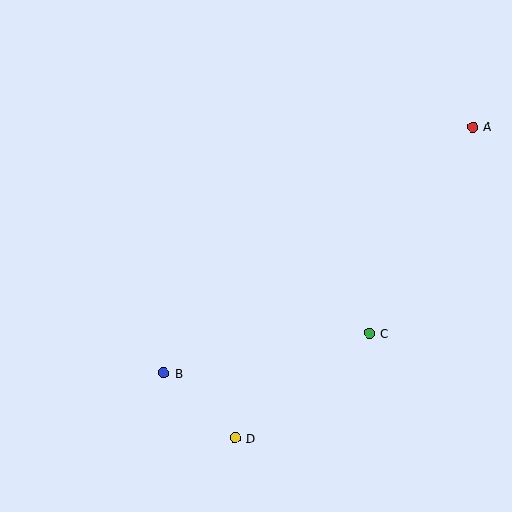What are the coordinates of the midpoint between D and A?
The midpoint between D and A is at (354, 283).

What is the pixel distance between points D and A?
The distance between D and A is 391 pixels.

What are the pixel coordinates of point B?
Point B is at (164, 373).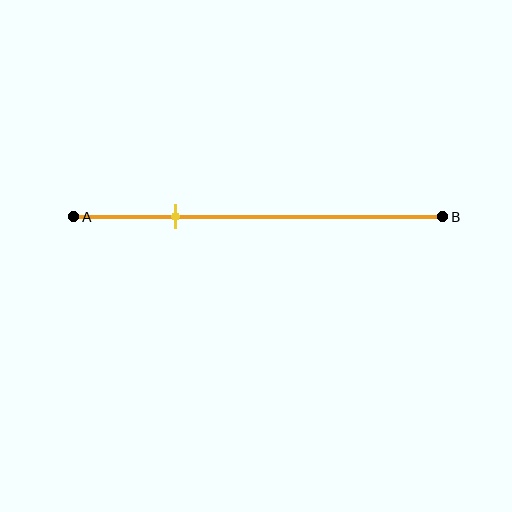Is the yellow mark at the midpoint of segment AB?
No, the mark is at about 30% from A, not at the 50% midpoint.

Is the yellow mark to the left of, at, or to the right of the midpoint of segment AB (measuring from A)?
The yellow mark is to the left of the midpoint of segment AB.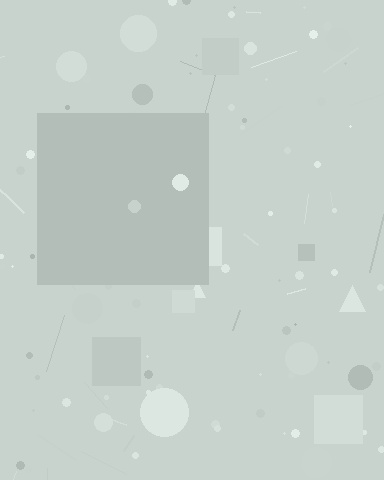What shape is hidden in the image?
A square is hidden in the image.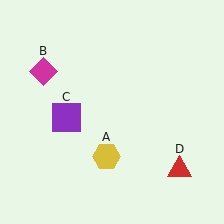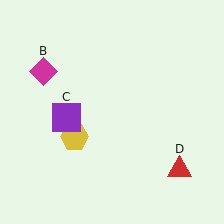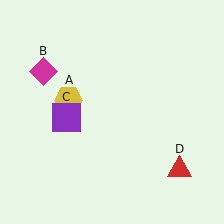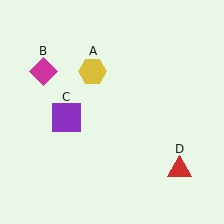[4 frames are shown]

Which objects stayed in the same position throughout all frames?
Magenta diamond (object B) and purple square (object C) and red triangle (object D) remained stationary.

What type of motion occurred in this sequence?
The yellow hexagon (object A) rotated clockwise around the center of the scene.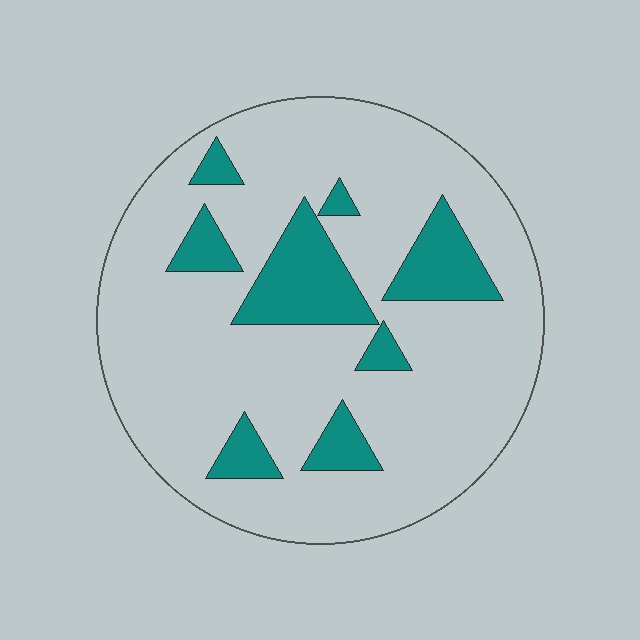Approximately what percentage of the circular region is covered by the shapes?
Approximately 20%.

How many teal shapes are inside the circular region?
8.